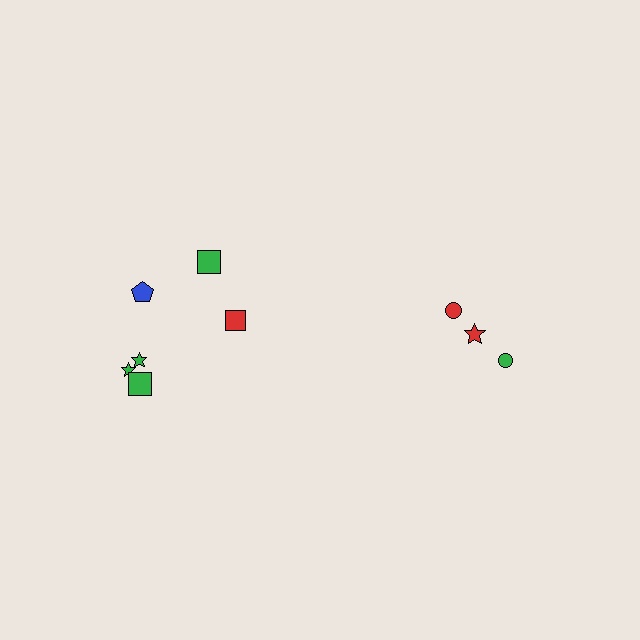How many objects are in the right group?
There are 3 objects.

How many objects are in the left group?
There are 6 objects.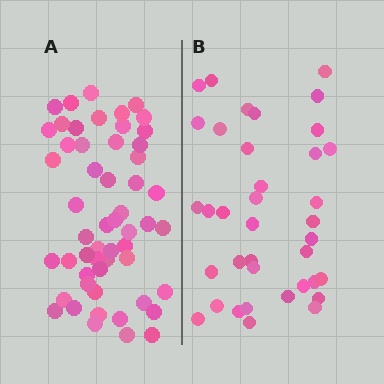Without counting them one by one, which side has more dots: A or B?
Region A (the left region) has more dots.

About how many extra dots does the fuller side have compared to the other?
Region A has approximately 15 more dots than region B.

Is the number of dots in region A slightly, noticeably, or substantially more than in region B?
Region A has substantially more. The ratio is roughly 1.5 to 1.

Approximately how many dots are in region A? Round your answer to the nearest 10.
About 50 dots. (The exact count is 54, which rounds to 50.)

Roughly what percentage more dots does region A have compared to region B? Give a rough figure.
About 45% more.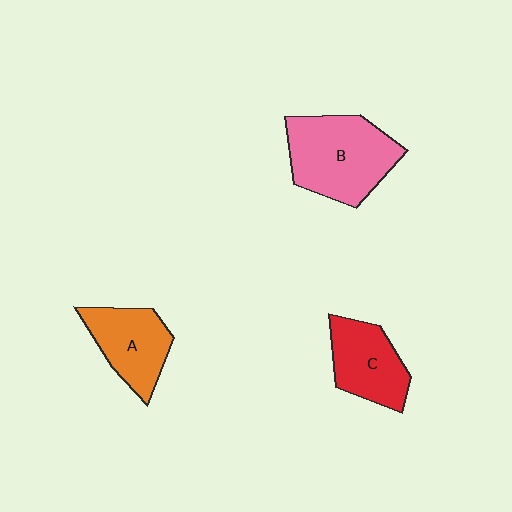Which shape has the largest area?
Shape B (pink).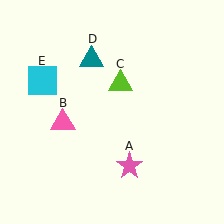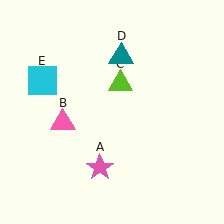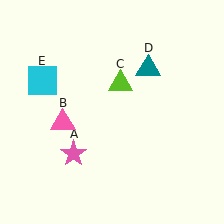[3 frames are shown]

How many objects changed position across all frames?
2 objects changed position: pink star (object A), teal triangle (object D).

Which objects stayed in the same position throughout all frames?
Pink triangle (object B) and lime triangle (object C) and cyan square (object E) remained stationary.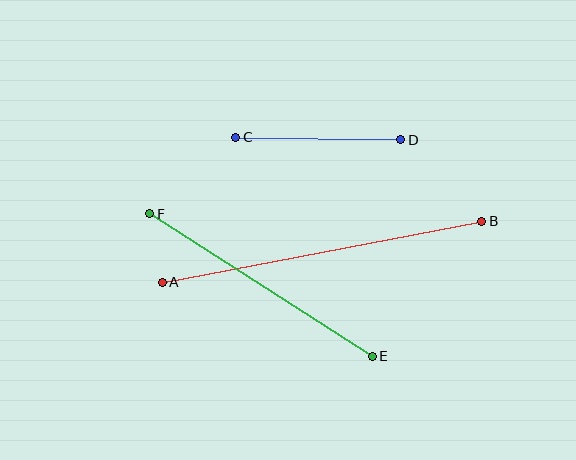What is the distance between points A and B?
The distance is approximately 325 pixels.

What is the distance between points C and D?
The distance is approximately 165 pixels.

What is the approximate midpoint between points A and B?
The midpoint is at approximately (322, 252) pixels.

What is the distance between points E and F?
The distance is approximately 264 pixels.